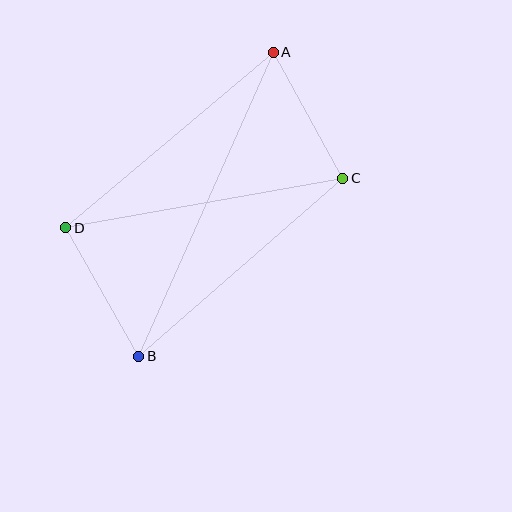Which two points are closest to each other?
Points A and C are closest to each other.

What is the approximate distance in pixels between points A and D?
The distance between A and D is approximately 272 pixels.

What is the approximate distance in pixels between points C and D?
The distance between C and D is approximately 281 pixels.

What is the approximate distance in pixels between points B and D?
The distance between B and D is approximately 148 pixels.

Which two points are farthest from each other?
Points A and B are farthest from each other.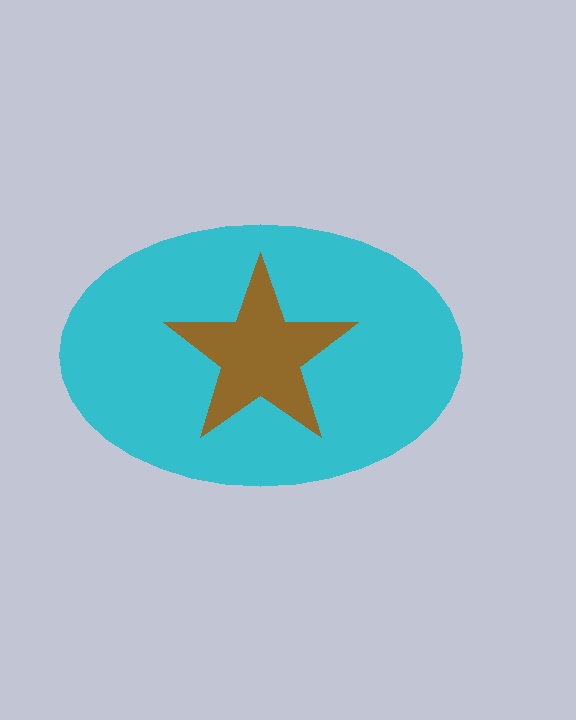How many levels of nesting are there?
2.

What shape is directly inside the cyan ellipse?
The brown star.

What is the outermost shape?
The cyan ellipse.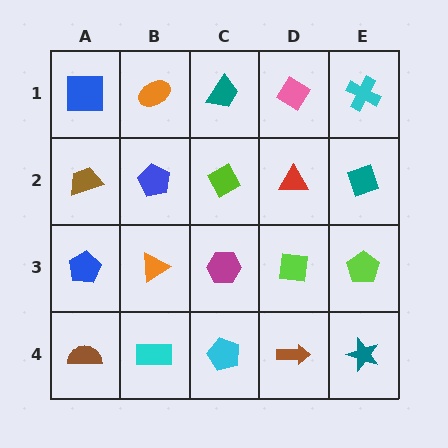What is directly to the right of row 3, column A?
An orange triangle.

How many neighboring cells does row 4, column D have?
3.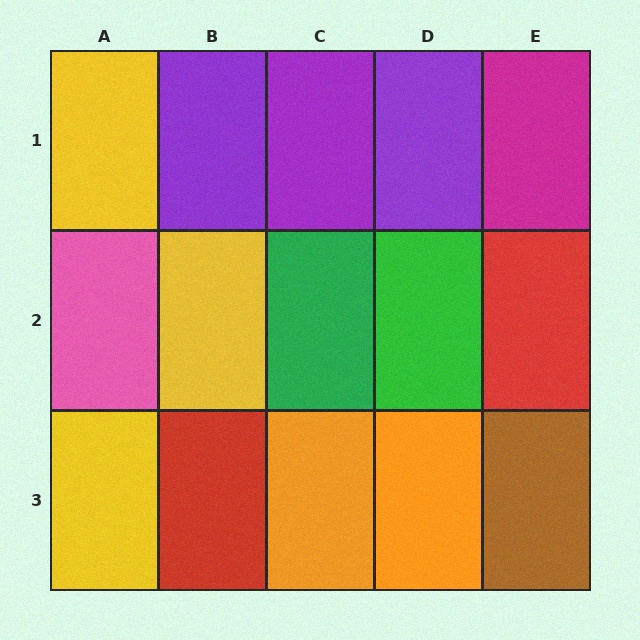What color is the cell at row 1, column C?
Purple.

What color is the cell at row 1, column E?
Magenta.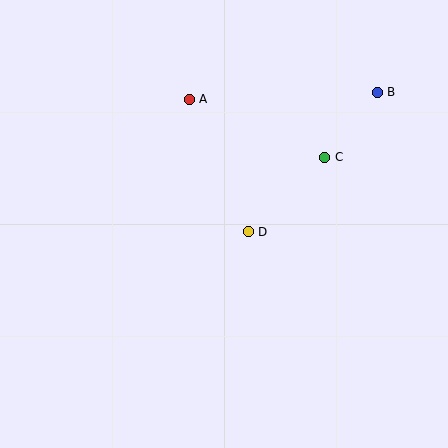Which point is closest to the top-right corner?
Point B is closest to the top-right corner.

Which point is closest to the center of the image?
Point D at (248, 232) is closest to the center.